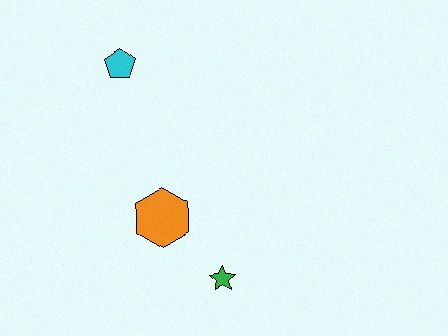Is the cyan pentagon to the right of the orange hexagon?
No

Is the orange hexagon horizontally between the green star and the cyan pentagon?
Yes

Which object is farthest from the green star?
The cyan pentagon is farthest from the green star.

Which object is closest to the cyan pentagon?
The orange hexagon is closest to the cyan pentagon.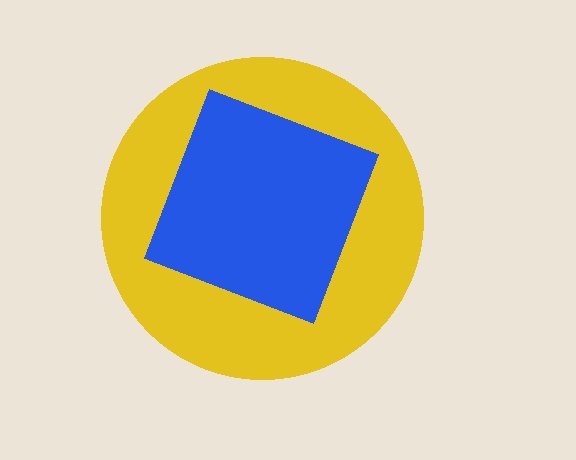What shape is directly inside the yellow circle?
The blue diamond.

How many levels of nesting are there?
2.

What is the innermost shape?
The blue diamond.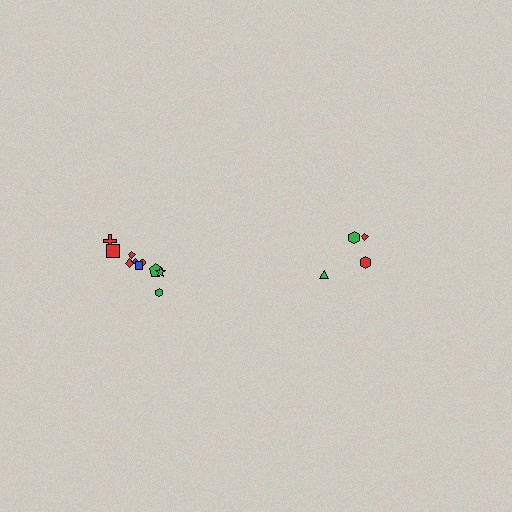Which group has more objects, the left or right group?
The left group.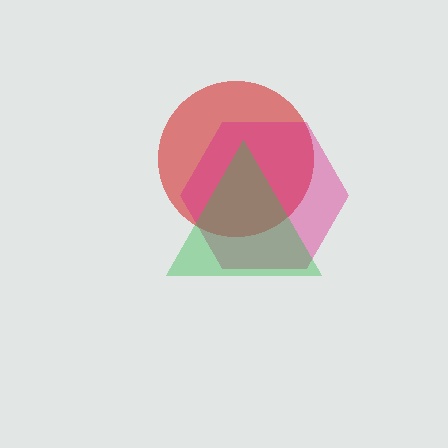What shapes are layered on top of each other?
The layered shapes are: a red circle, a magenta hexagon, a green triangle.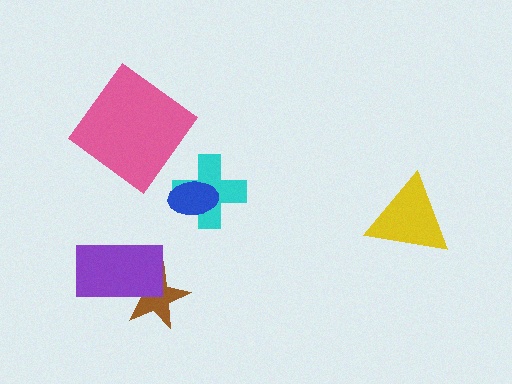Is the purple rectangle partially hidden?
No, no other shape covers it.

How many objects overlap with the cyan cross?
1 object overlaps with the cyan cross.